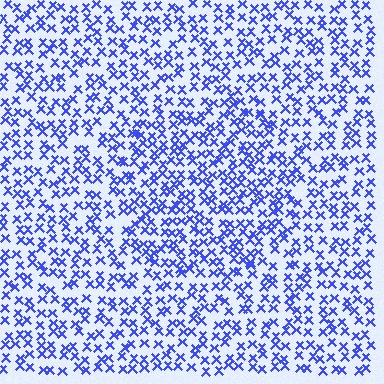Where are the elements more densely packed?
The elements are more densely packed inside the circle boundary.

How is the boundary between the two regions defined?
The boundary is defined by a change in element density (approximately 1.4x ratio). All elements are the same color, size, and shape.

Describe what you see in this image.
The image contains small blue elements arranged at two different densities. A circle-shaped region is visible where the elements are more densely packed than the surrounding area.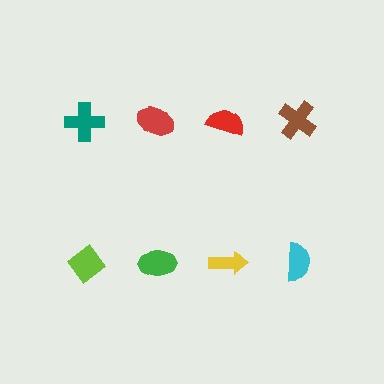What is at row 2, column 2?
A green ellipse.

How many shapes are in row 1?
4 shapes.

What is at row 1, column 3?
A red semicircle.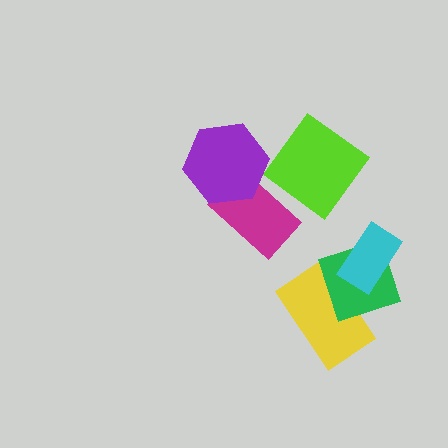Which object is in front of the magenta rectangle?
The purple hexagon is in front of the magenta rectangle.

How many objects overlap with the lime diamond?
0 objects overlap with the lime diamond.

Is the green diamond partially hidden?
Yes, it is partially covered by another shape.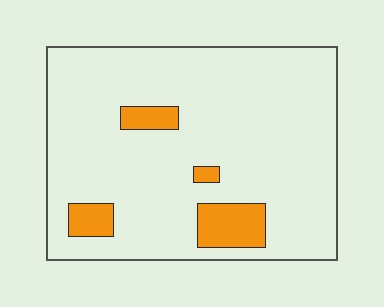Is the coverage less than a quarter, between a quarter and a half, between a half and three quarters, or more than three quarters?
Less than a quarter.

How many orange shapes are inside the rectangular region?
4.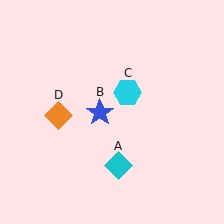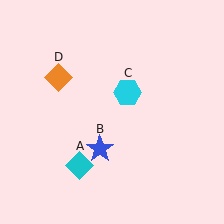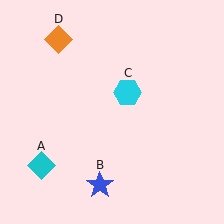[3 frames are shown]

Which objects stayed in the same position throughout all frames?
Cyan hexagon (object C) remained stationary.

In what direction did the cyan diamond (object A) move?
The cyan diamond (object A) moved left.